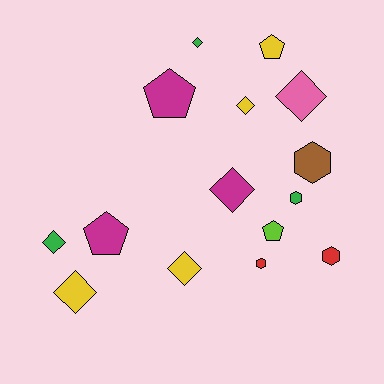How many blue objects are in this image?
There are no blue objects.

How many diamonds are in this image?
There are 7 diamonds.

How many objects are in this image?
There are 15 objects.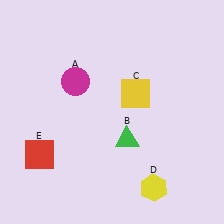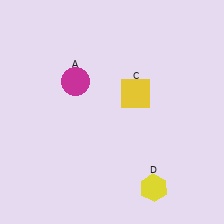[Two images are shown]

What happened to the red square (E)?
The red square (E) was removed in Image 2. It was in the bottom-left area of Image 1.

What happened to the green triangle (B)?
The green triangle (B) was removed in Image 2. It was in the bottom-right area of Image 1.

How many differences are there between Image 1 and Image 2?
There are 2 differences between the two images.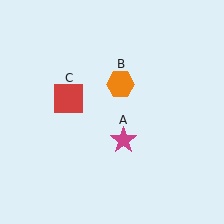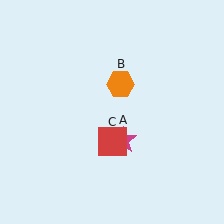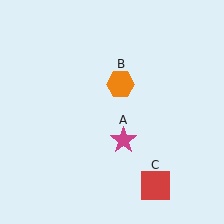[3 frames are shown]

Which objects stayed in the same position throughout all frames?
Magenta star (object A) and orange hexagon (object B) remained stationary.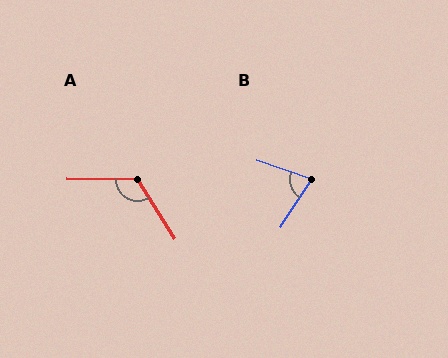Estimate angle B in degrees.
Approximately 76 degrees.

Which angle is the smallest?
B, at approximately 76 degrees.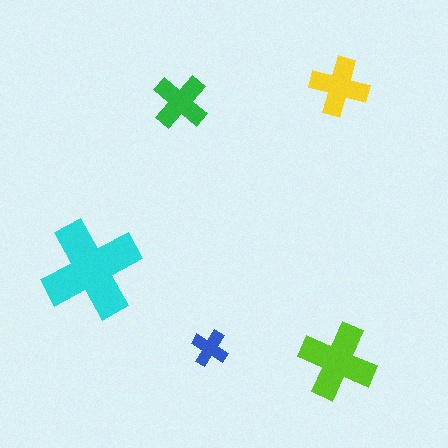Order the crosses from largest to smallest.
the cyan one, the lime one, the yellow one, the green one, the blue one.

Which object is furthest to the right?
The yellow cross is rightmost.